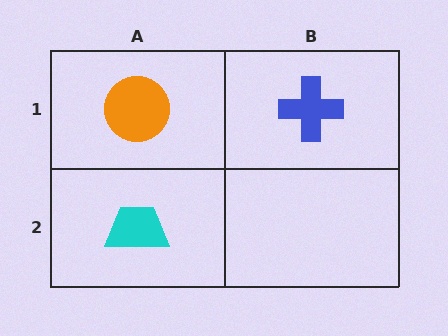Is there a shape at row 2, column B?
No, that cell is empty.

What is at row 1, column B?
A blue cross.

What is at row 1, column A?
An orange circle.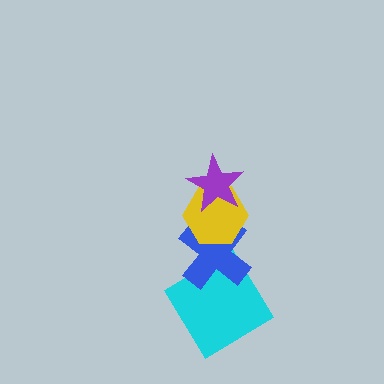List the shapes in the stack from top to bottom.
From top to bottom: the purple star, the yellow hexagon, the blue cross, the cyan diamond.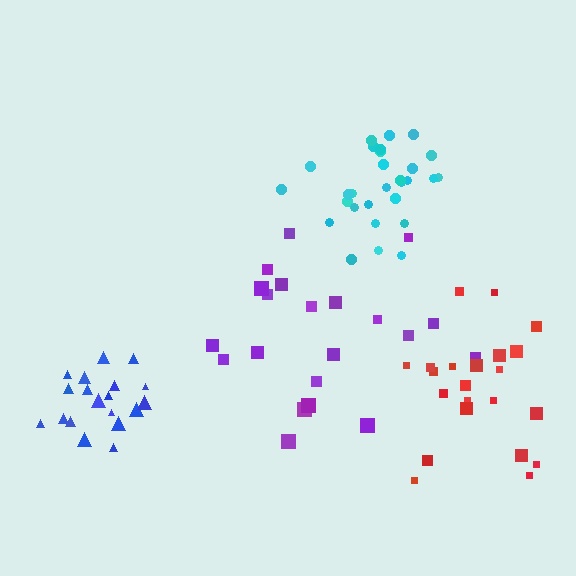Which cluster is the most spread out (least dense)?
Purple.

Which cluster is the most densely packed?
Blue.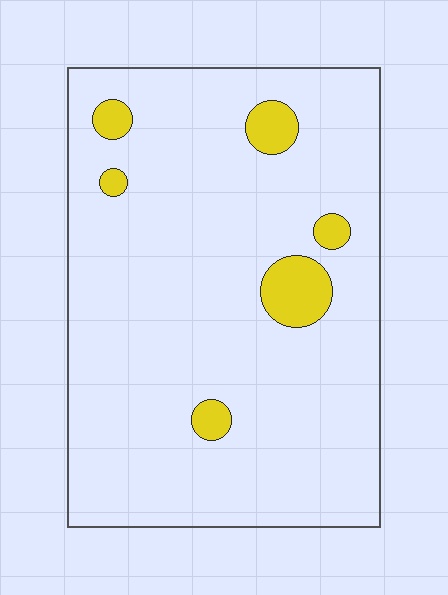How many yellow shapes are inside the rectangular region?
6.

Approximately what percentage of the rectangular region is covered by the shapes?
Approximately 10%.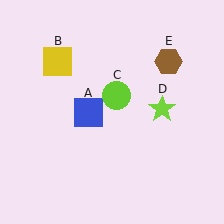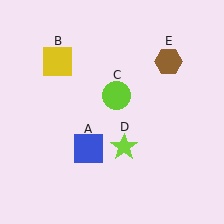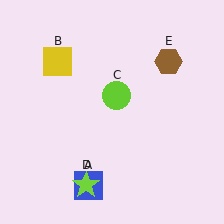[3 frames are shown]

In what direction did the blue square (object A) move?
The blue square (object A) moved down.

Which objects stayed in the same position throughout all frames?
Yellow square (object B) and lime circle (object C) and brown hexagon (object E) remained stationary.